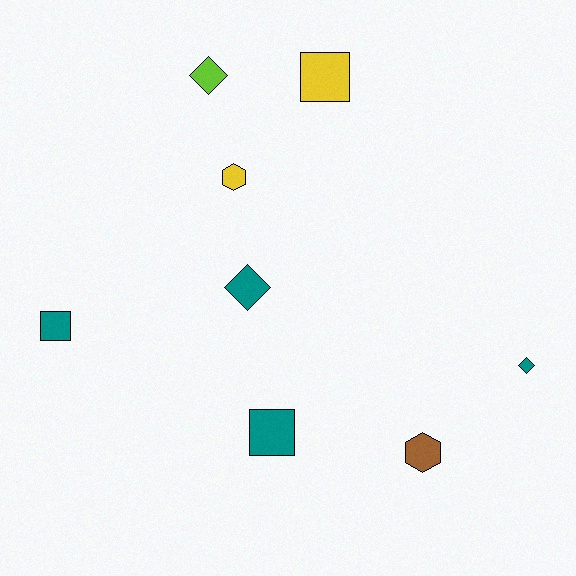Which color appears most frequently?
Teal, with 4 objects.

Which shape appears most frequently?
Square, with 3 objects.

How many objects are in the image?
There are 8 objects.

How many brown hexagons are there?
There is 1 brown hexagon.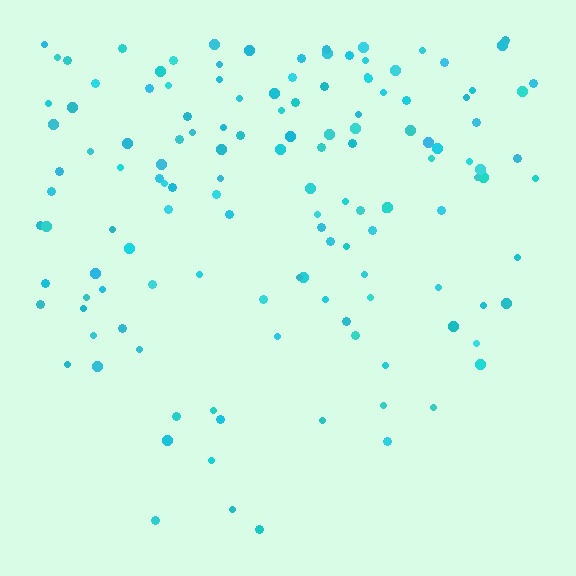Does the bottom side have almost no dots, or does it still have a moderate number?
Still a moderate number, just noticeably fewer than the top.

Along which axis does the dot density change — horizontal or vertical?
Vertical.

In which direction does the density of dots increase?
From bottom to top, with the top side densest.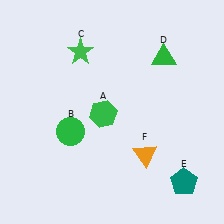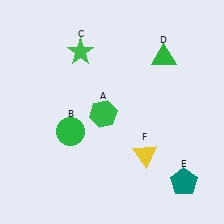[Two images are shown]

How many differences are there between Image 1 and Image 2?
There is 1 difference between the two images.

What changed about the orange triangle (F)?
In Image 1, F is orange. In Image 2, it changed to yellow.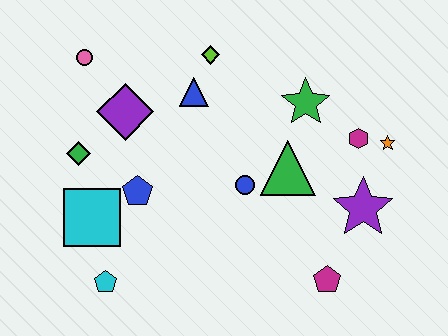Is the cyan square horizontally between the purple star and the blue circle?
No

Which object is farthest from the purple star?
The pink circle is farthest from the purple star.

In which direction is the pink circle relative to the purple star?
The pink circle is to the left of the purple star.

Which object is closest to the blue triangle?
The lime diamond is closest to the blue triangle.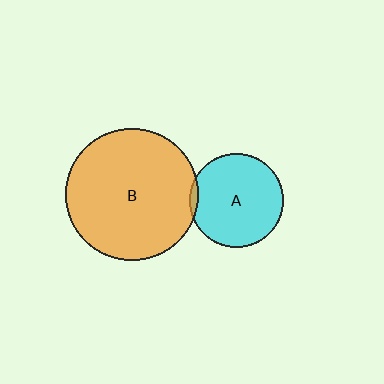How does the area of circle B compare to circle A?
Approximately 2.0 times.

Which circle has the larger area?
Circle B (orange).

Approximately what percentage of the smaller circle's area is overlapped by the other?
Approximately 5%.